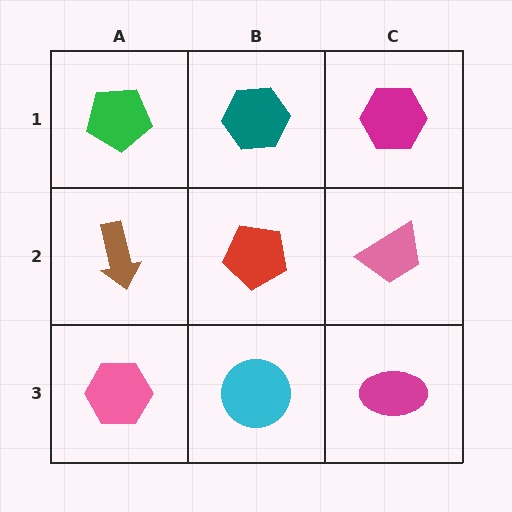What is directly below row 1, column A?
A brown arrow.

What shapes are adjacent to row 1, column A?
A brown arrow (row 2, column A), a teal hexagon (row 1, column B).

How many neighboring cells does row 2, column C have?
3.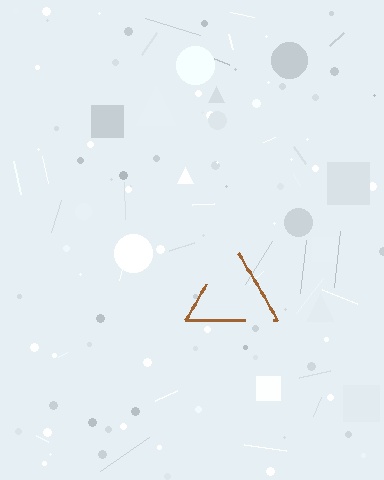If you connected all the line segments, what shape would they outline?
They would outline a triangle.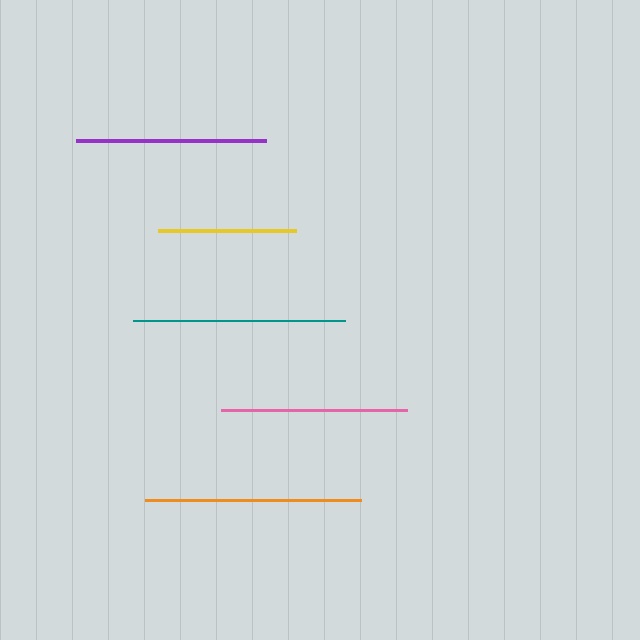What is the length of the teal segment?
The teal segment is approximately 212 pixels long.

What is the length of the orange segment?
The orange segment is approximately 215 pixels long.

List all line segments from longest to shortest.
From longest to shortest: orange, teal, purple, pink, yellow.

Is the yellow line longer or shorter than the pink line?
The pink line is longer than the yellow line.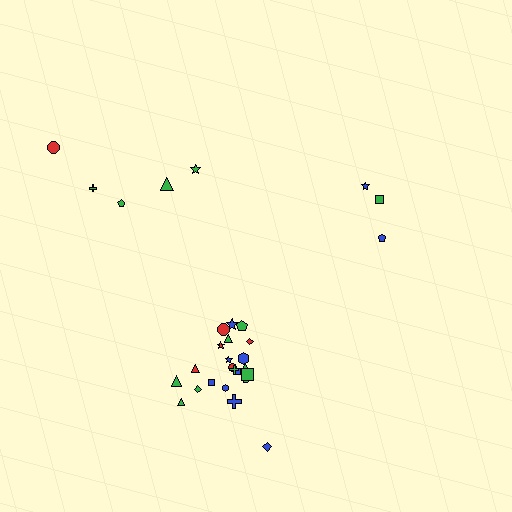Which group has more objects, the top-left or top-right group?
The top-left group.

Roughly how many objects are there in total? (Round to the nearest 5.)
Roughly 30 objects in total.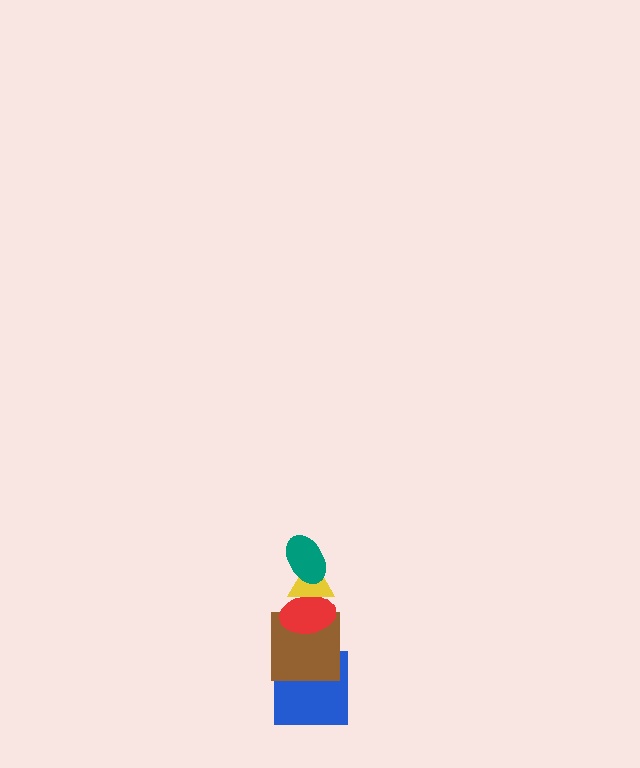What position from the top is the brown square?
The brown square is 4th from the top.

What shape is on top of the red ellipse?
The yellow triangle is on top of the red ellipse.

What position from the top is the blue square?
The blue square is 5th from the top.